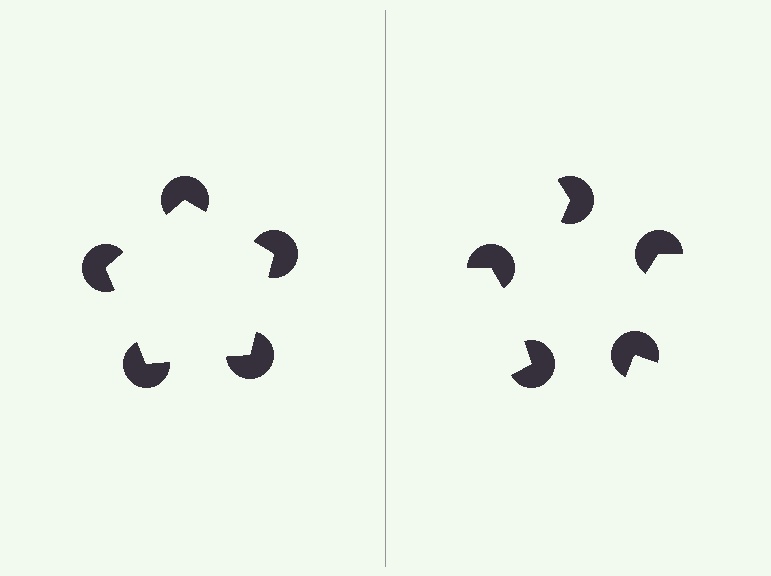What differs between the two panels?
The pac-man discs are positioned identically on both sides; only the wedge orientations differ. On the left they align to a pentagon; on the right they are misaligned.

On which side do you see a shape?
An illusory pentagon appears on the left side. On the right side the wedge cuts are rotated, so no coherent shape forms.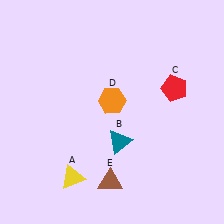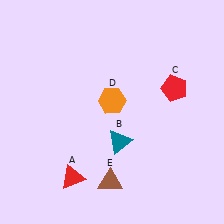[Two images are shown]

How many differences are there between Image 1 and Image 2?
There is 1 difference between the two images.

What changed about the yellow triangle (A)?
In Image 1, A is yellow. In Image 2, it changed to red.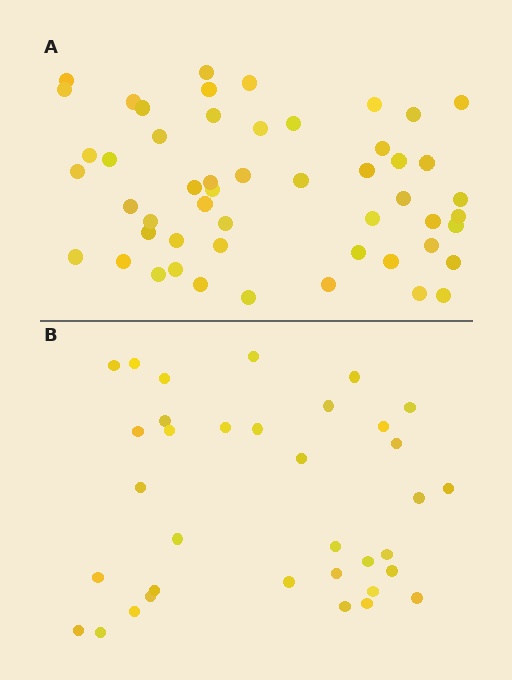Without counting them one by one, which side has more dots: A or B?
Region A (the top region) has more dots.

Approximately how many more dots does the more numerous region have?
Region A has approximately 15 more dots than region B.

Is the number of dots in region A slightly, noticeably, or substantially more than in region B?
Region A has substantially more. The ratio is roughly 1.5 to 1.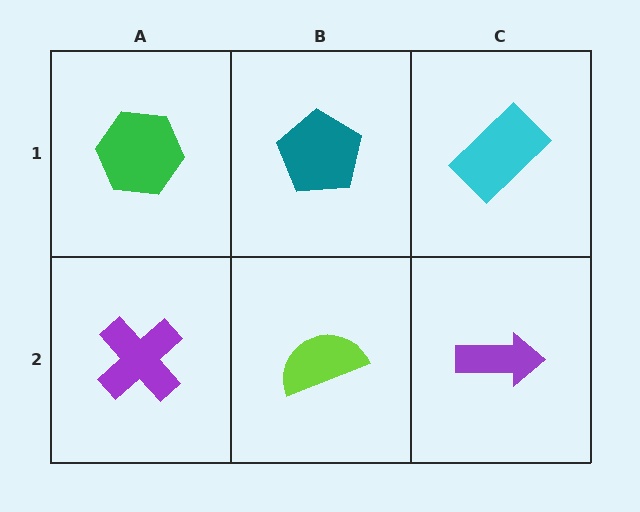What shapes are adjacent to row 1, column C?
A purple arrow (row 2, column C), a teal pentagon (row 1, column B).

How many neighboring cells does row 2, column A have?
2.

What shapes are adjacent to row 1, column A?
A purple cross (row 2, column A), a teal pentagon (row 1, column B).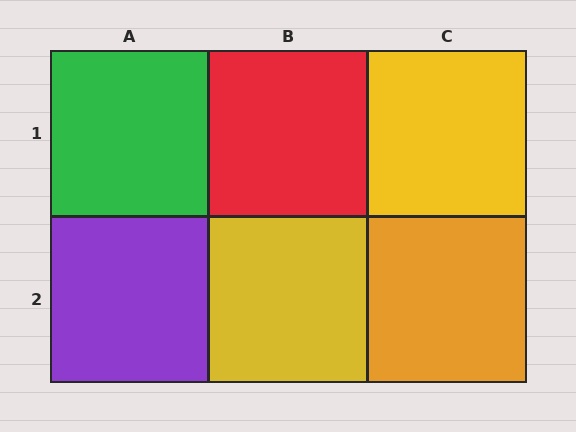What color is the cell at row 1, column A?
Green.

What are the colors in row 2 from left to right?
Purple, yellow, orange.